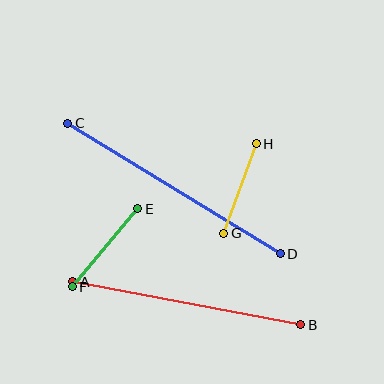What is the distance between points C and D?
The distance is approximately 249 pixels.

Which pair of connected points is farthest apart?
Points C and D are farthest apart.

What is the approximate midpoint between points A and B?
The midpoint is at approximately (187, 303) pixels.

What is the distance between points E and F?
The distance is approximately 102 pixels.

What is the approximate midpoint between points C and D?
The midpoint is at approximately (174, 189) pixels.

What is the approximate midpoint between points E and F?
The midpoint is at approximately (105, 248) pixels.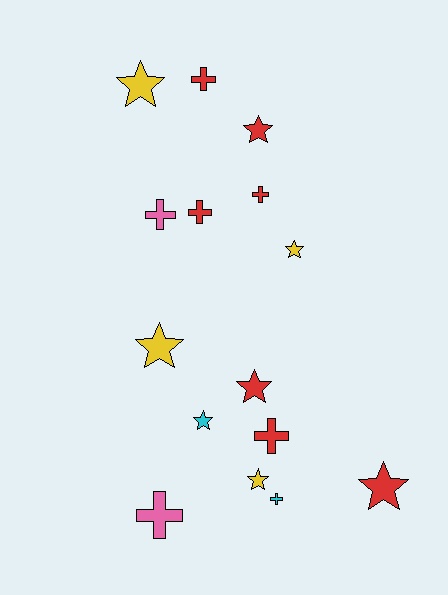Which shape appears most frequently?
Star, with 8 objects.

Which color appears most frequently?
Red, with 7 objects.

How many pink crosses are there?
There are 2 pink crosses.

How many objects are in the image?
There are 15 objects.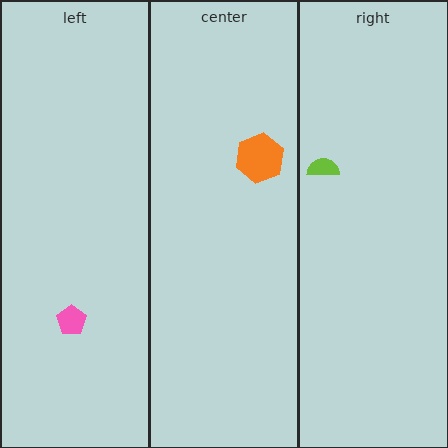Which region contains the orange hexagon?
The center region.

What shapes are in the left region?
The pink pentagon.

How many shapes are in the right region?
1.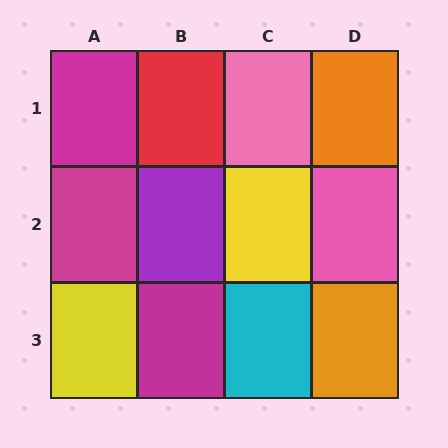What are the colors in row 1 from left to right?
Magenta, red, pink, orange.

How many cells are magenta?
3 cells are magenta.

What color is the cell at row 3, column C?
Cyan.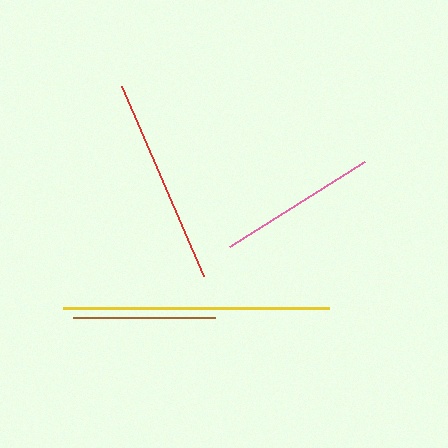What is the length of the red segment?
The red segment is approximately 207 pixels long.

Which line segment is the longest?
The yellow line is the longest at approximately 265 pixels.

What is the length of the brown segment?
The brown segment is approximately 142 pixels long.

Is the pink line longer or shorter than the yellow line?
The yellow line is longer than the pink line.